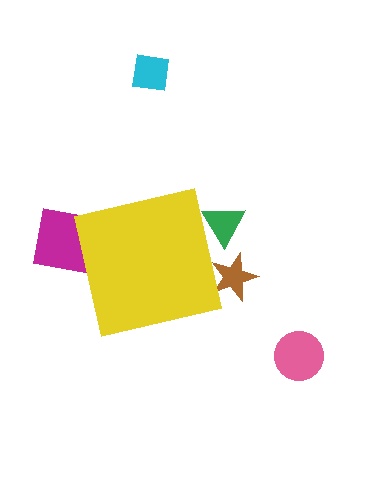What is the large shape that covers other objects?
A yellow square.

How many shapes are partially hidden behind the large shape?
3 shapes are partially hidden.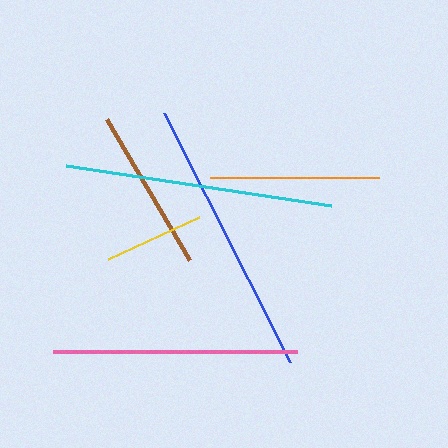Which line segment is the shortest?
The yellow line is the shortest at approximately 100 pixels.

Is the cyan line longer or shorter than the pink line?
The cyan line is longer than the pink line.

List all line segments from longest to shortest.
From longest to shortest: blue, cyan, pink, orange, brown, yellow.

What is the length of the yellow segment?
The yellow segment is approximately 100 pixels long.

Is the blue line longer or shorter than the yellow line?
The blue line is longer than the yellow line.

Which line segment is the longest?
The blue line is the longest at approximately 279 pixels.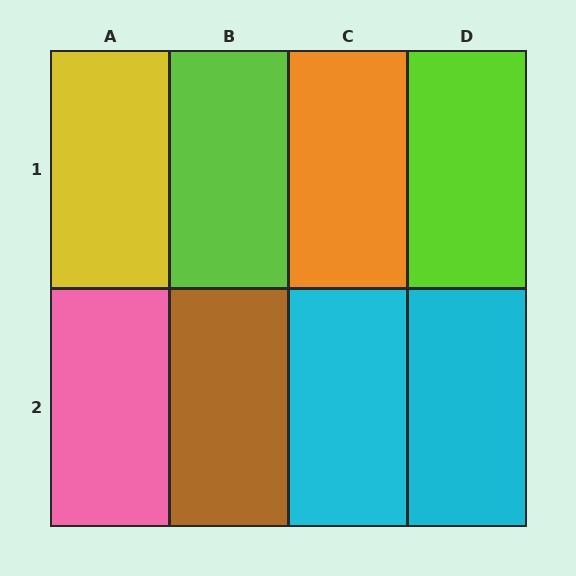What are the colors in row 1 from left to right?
Yellow, lime, orange, lime.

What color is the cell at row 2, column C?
Cyan.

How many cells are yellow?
1 cell is yellow.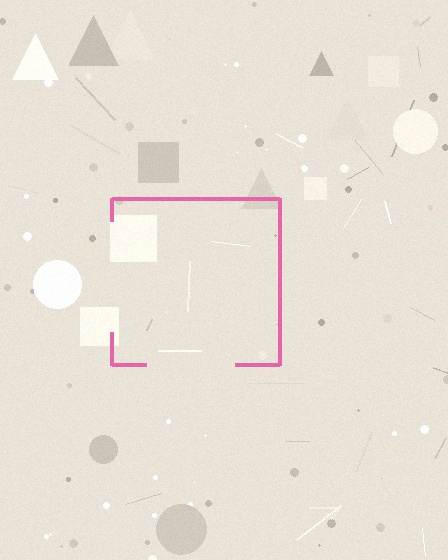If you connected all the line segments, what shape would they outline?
They would outline a square.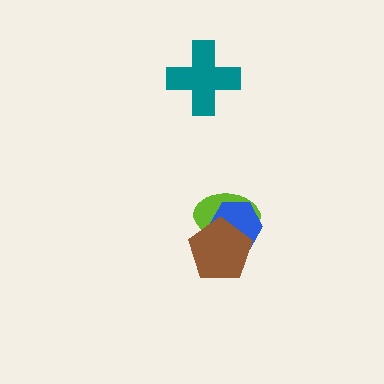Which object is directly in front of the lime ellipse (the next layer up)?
The blue hexagon is directly in front of the lime ellipse.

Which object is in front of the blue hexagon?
The brown pentagon is in front of the blue hexagon.